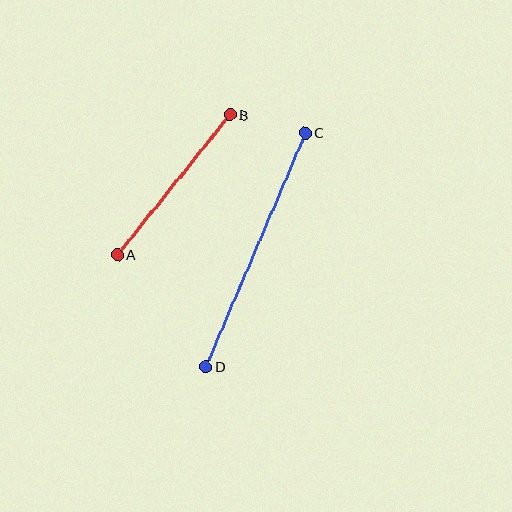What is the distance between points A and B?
The distance is approximately 179 pixels.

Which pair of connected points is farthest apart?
Points C and D are farthest apart.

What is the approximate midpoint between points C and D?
The midpoint is at approximately (256, 250) pixels.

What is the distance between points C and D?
The distance is approximately 254 pixels.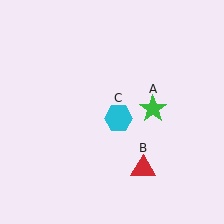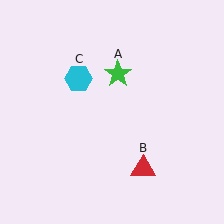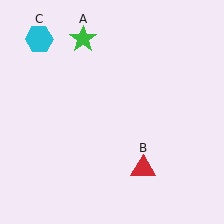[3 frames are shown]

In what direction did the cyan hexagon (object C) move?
The cyan hexagon (object C) moved up and to the left.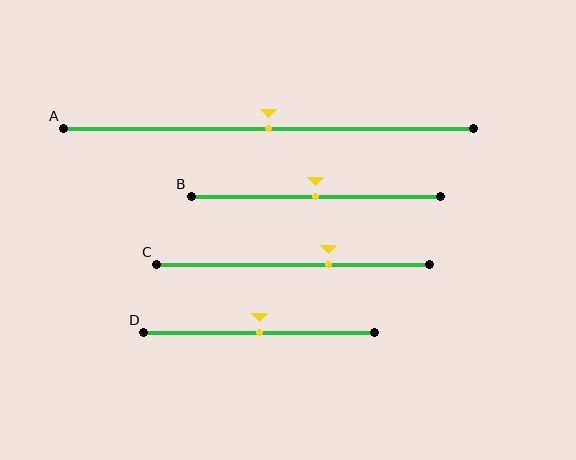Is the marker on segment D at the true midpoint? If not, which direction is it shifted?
Yes, the marker on segment D is at the true midpoint.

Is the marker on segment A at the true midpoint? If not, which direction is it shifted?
Yes, the marker on segment A is at the true midpoint.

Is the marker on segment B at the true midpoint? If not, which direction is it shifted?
Yes, the marker on segment B is at the true midpoint.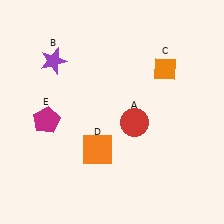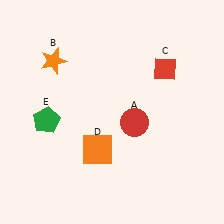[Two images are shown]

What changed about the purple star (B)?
In Image 1, B is purple. In Image 2, it changed to orange.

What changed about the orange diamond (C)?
In Image 1, C is orange. In Image 2, it changed to red.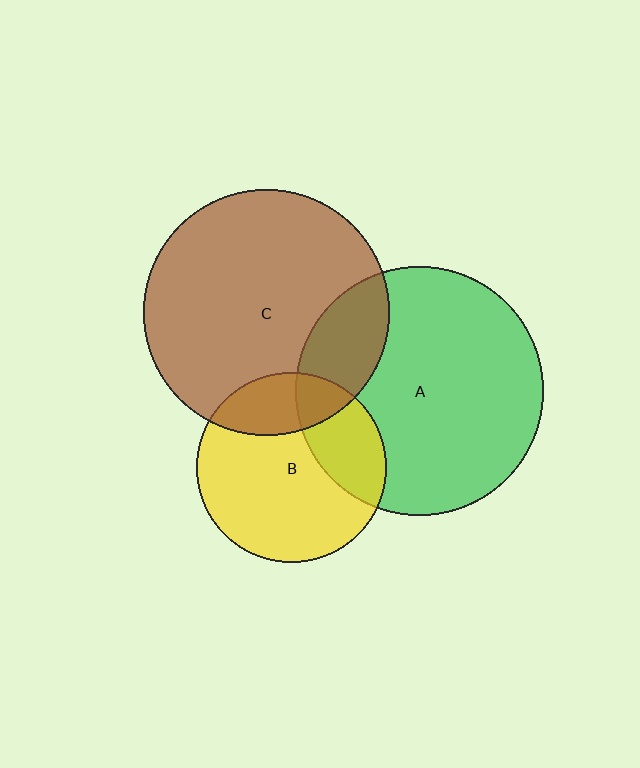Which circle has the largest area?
Circle A (green).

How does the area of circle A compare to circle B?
Approximately 1.7 times.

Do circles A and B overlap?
Yes.